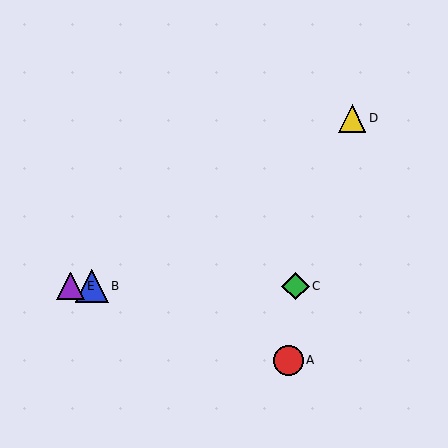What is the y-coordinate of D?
Object D is at y≈118.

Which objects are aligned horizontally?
Objects B, C, E are aligned horizontally.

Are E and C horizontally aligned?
Yes, both are at y≈286.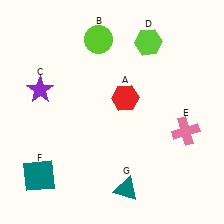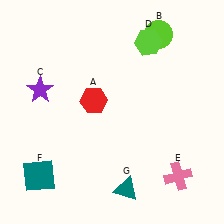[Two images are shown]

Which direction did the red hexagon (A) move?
The red hexagon (A) moved left.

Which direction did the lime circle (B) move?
The lime circle (B) moved right.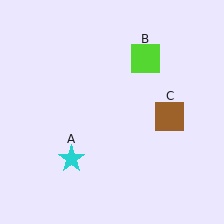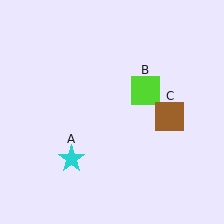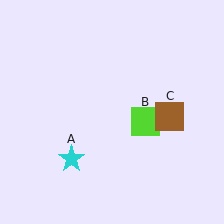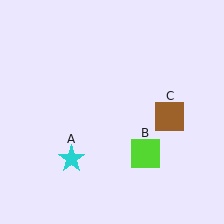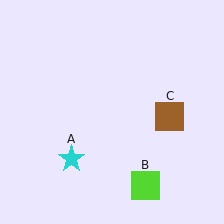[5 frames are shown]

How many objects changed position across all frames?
1 object changed position: lime square (object B).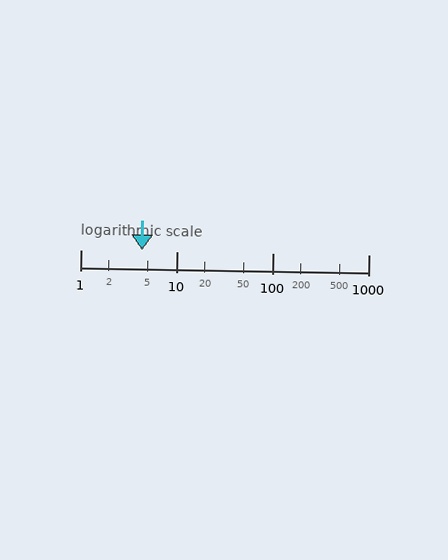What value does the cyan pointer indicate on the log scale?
The pointer indicates approximately 4.4.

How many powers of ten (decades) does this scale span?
The scale spans 3 decades, from 1 to 1000.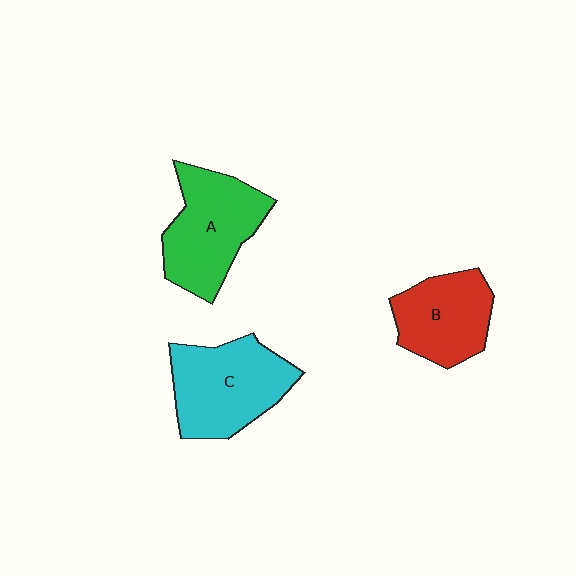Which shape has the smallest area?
Shape B (red).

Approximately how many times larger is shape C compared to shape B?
Approximately 1.3 times.